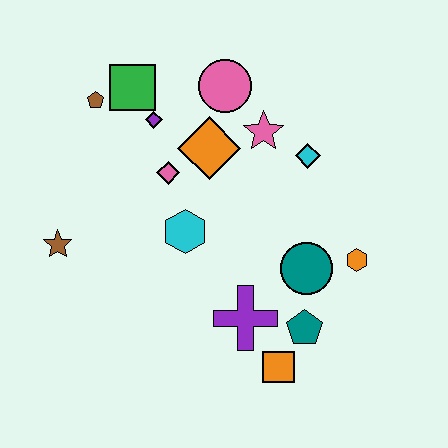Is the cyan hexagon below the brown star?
No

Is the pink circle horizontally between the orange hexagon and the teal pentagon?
No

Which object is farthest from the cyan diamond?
The brown star is farthest from the cyan diamond.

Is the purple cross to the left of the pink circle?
No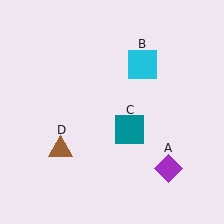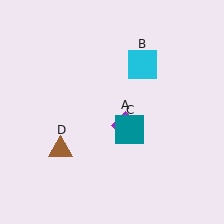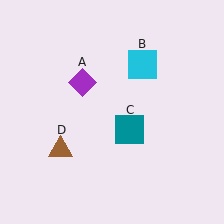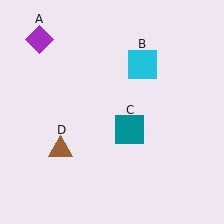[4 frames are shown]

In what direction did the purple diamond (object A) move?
The purple diamond (object A) moved up and to the left.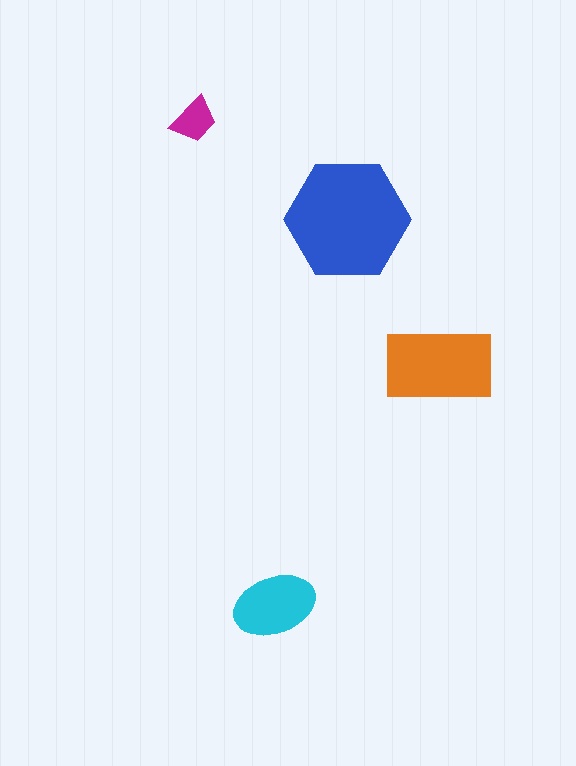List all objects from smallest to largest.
The magenta trapezoid, the cyan ellipse, the orange rectangle, the blue hexagon.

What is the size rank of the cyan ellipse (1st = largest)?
3rd.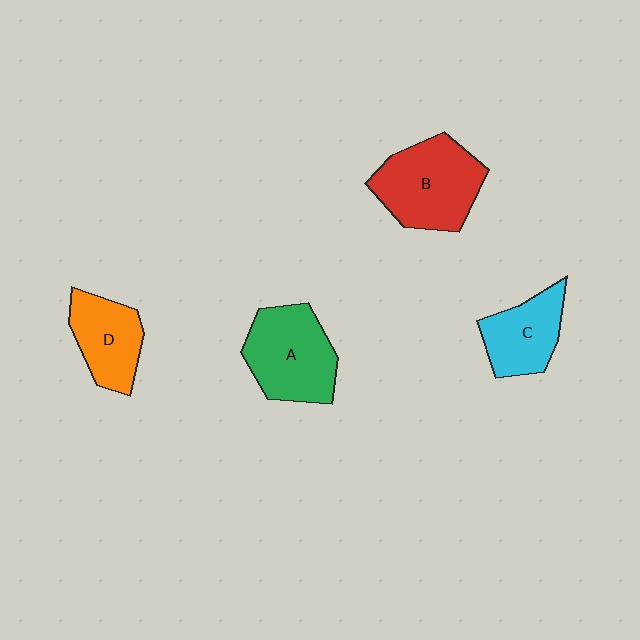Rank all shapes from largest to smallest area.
From largest to smallest: B (red), A (green), D (orange), C (cyan).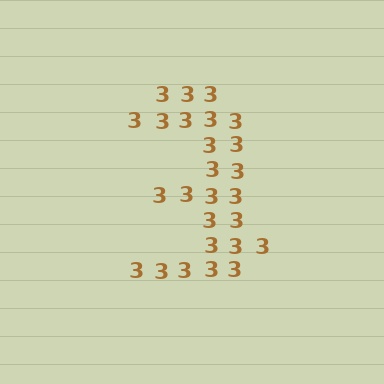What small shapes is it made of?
It is made of small digit 3's.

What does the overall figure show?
The overall figure shows the digit 3.